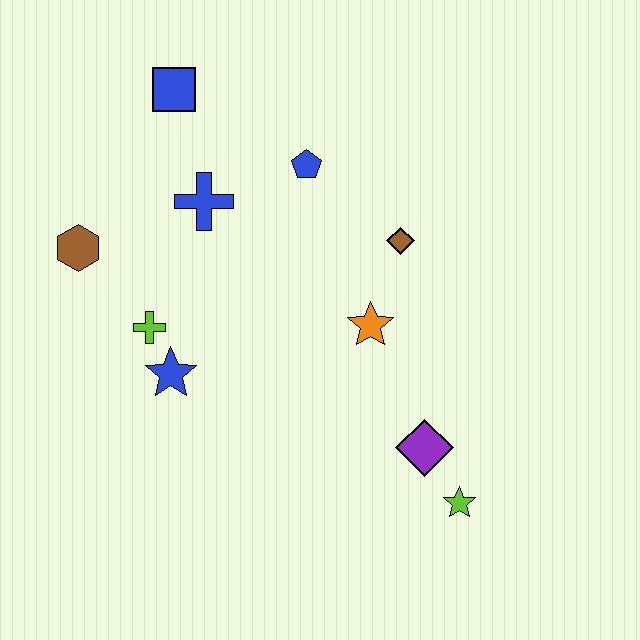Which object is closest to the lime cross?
The blue star is closest to the lime cross.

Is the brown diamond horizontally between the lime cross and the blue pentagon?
No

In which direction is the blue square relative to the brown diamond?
The blue square is to the left of the brown diamond.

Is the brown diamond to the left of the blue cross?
No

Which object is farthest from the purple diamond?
The blue square is farthest from the purple diamond.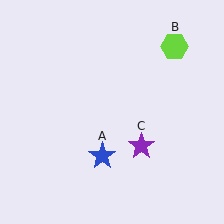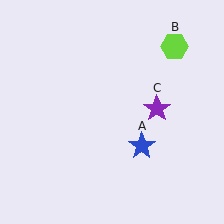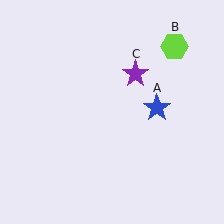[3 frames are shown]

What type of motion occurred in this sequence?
The blue star (object A), purple star (object C) rotated counterclockwise around the center of the scene.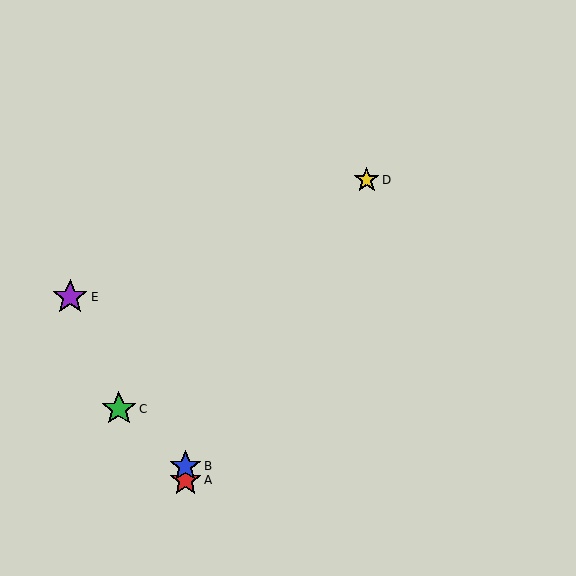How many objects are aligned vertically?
2 objects (A, B) are aligned vertically.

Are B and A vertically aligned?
Yes, both are at x≈185.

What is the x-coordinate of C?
Object C is at x≈119.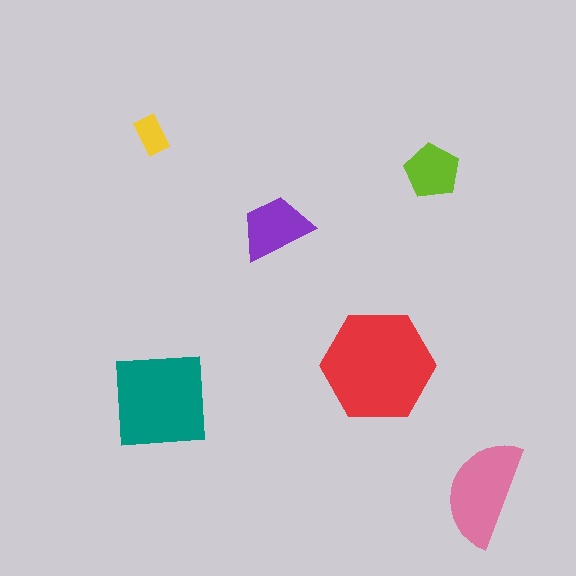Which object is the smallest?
The yellow rectangle.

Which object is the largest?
The red hexagon.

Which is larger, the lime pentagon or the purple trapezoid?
The purple trapezoid.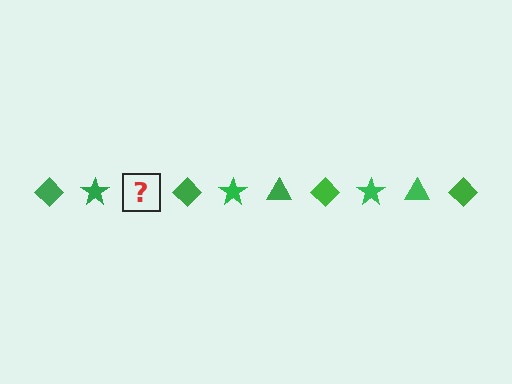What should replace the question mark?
The question mark should be replaced with a green triangle.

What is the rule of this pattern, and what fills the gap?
The rule is that the pattern cycles through diamond, star, triangle shapes in green. The gap should be filled with a green triangle.